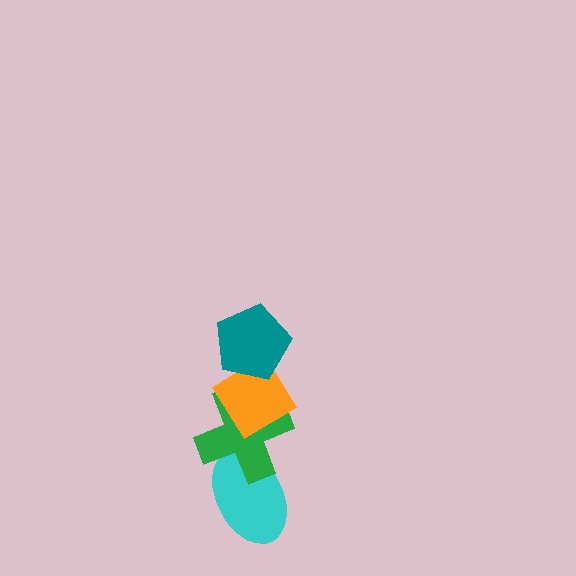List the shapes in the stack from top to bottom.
From top to bottom: the teal pentagon, the orange diamond, the green cross, the cyan ellipse.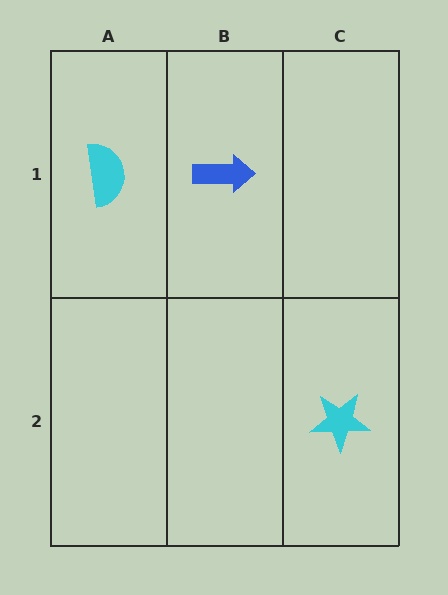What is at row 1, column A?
A cyan semicircle.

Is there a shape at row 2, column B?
No, that cell is empty.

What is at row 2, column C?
A cyan star.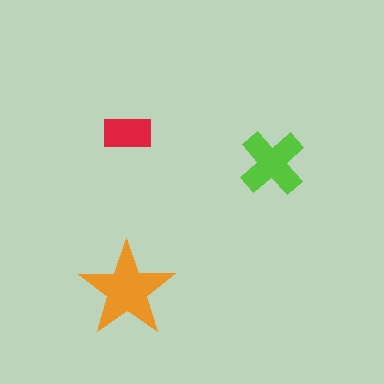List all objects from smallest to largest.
The red rectangle, the lime cross, the orange star.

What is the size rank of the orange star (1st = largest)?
1st.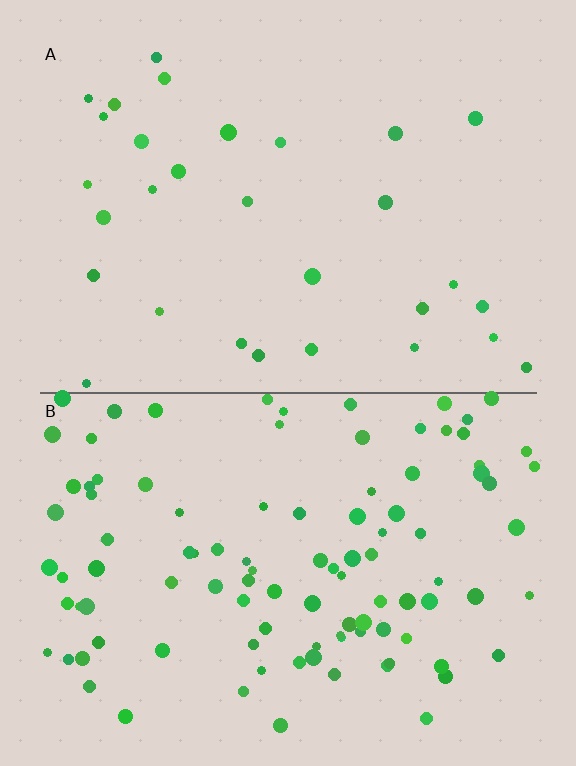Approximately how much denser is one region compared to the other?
Approximately 3.5× — region B over region A.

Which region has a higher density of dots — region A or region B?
B (the bottom).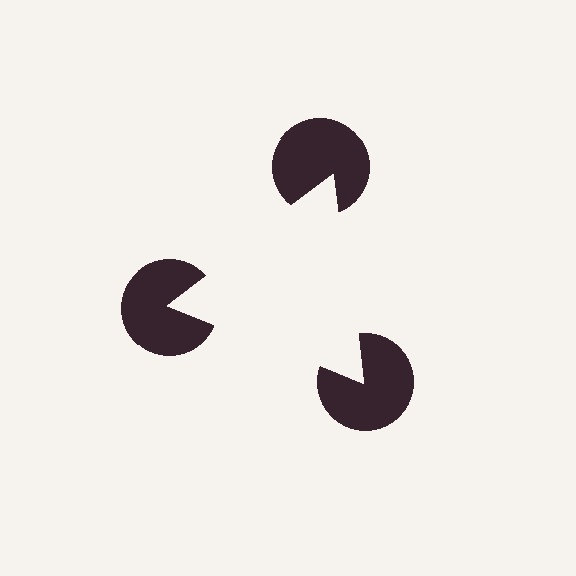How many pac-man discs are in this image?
There are 3 — one at each vertex of the illusory triangle.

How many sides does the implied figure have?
3 sides.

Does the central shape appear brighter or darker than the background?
It typically appears slightly brighter than the background, even though no actual brightness change is drawn.